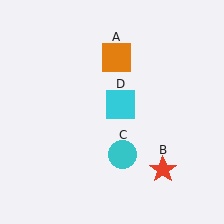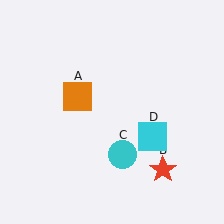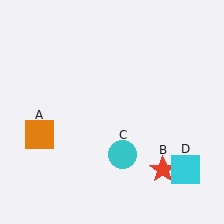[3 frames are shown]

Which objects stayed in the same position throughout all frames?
Red star (object B) and cyan circle (object C) remained stationary.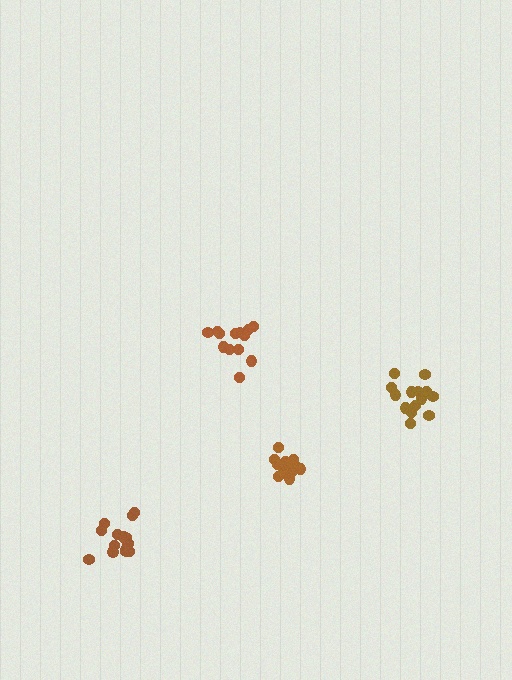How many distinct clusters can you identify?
There are 4 distinct clusters.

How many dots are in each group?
Group 1: 14 dots, Group 2: 14 dots, Group 3: 13 dots, Group 4: 14 dots (55 total).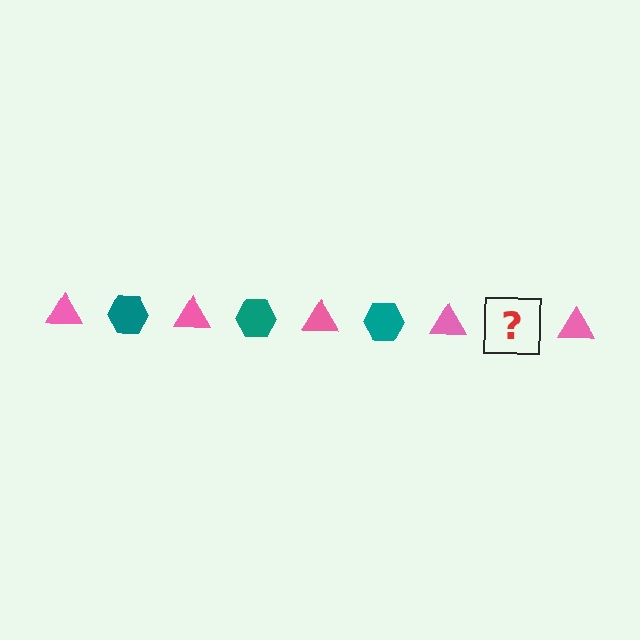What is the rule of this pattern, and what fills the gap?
The rule is that the pattern alternates between pink triangle and teal hexagon. The gap should be filled with a teal hexagon.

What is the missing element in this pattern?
The missing element is a teal hexagon.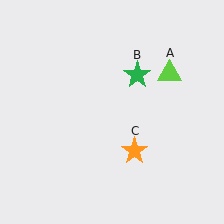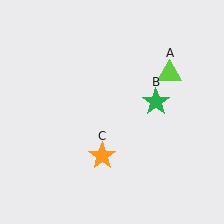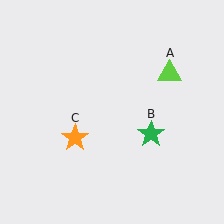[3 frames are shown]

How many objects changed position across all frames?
2 objects changed position: green star (object B), orange star (object C).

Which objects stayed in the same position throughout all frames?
Lime triangle (object A) remained stationary.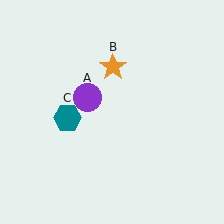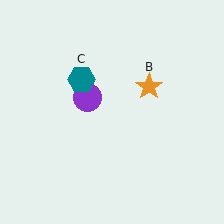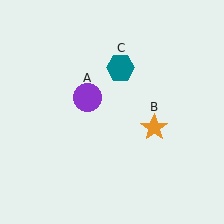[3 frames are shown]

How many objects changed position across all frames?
2 objects changed position: orange star (object B), teal hexagon (object C).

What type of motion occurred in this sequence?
The orange star (object B), teal hexagon (object C) rotated clockwise around the center of the scene.